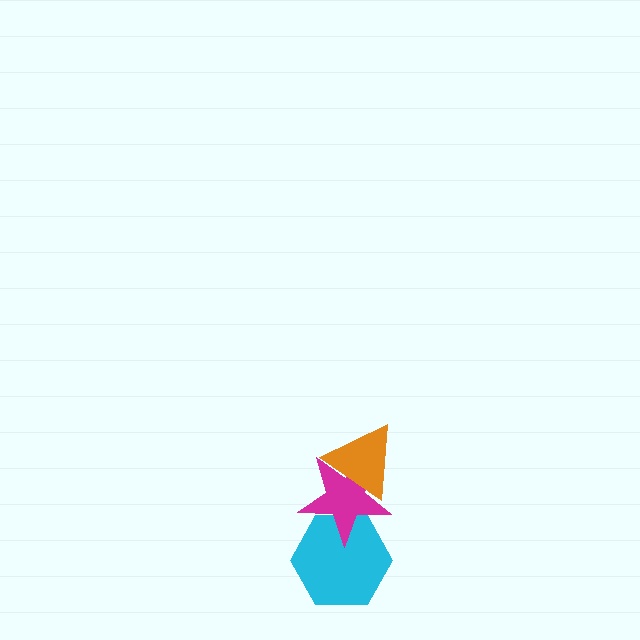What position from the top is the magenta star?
The magenta star is 2nd from the top.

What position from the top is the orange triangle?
The orange triangle is 1st from the top.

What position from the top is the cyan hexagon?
The cyan hexagon is 3rd from the top.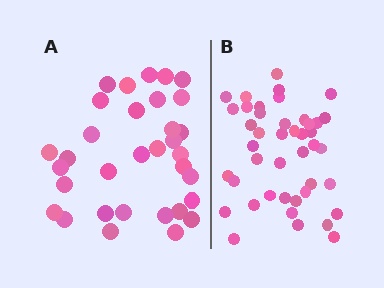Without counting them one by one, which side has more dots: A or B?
Region B (the right region) has more dots.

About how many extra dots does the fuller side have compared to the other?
Region B has roughly 10 or so more dots than region A.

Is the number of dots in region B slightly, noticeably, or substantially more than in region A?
Region B has noticeably more, but not dramatically so. The ratio is roughly 1.3 to 1.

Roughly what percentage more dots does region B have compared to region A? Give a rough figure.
About 30% more.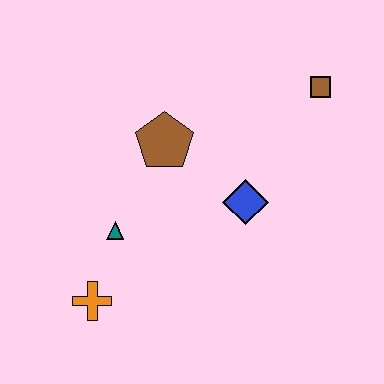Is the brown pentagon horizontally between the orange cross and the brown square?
Yes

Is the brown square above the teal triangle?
Yes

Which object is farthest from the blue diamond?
The orange cross is farthest from the blue diamond.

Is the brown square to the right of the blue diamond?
Yes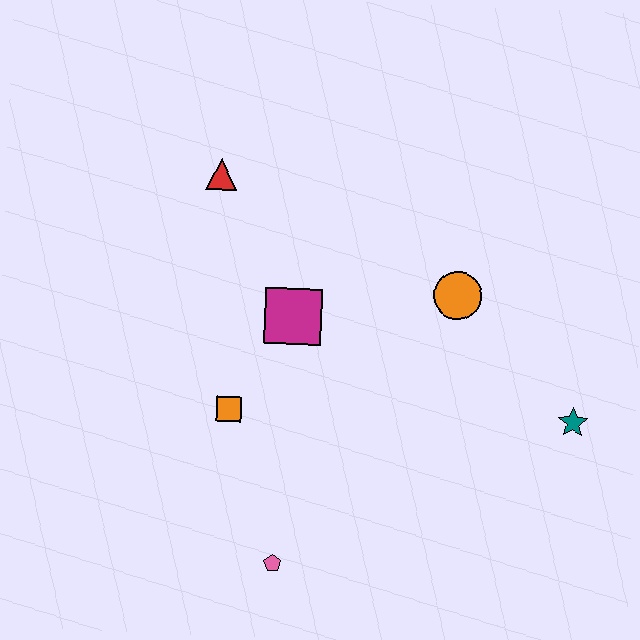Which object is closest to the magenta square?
The orange square is closest to the magenta square.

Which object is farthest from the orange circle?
The pink pentagon is farthest from the orange circle.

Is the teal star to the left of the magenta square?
No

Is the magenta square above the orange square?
Yes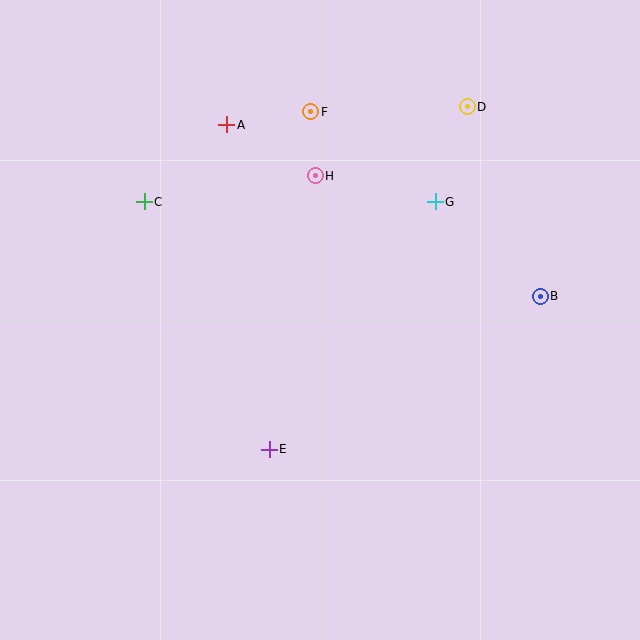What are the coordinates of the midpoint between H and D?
The midpoint between H and D is at (391, 141).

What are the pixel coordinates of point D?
Point D is at (467, 107).